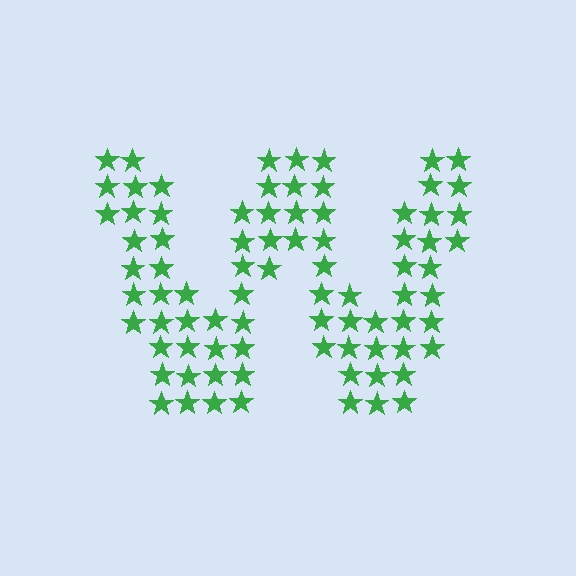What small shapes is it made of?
It is made of small stars.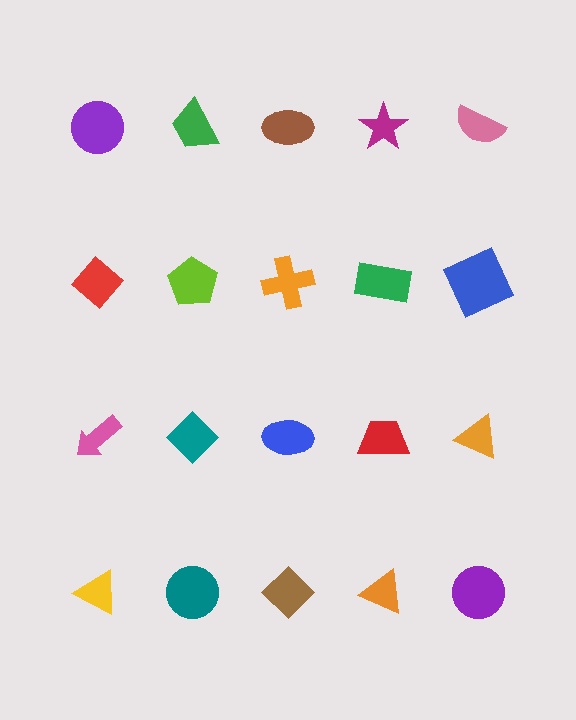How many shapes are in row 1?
5 shapes.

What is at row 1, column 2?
A green trapezoid.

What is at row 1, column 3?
A brown ellipse.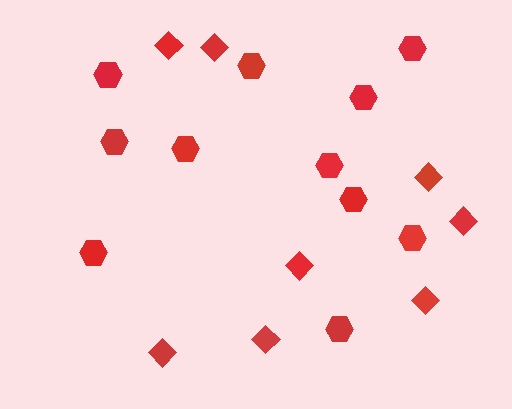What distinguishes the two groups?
There are 2 groups: one group of hexagons (11) and one group of diamonds (8).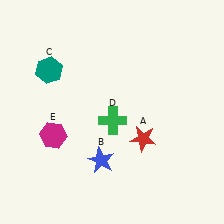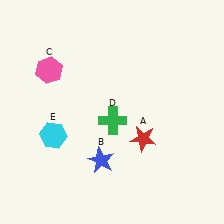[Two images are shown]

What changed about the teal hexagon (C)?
In Image 1, C is teal. In Image 2, it changed to pink.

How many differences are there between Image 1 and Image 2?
There are 2 differences between the two images.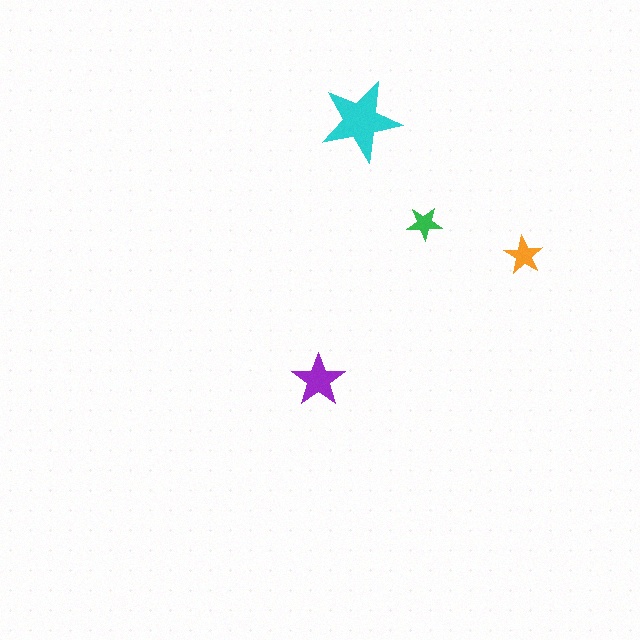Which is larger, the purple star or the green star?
The purple one.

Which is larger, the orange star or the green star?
The orange one.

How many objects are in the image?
There are 4 objects in the image.